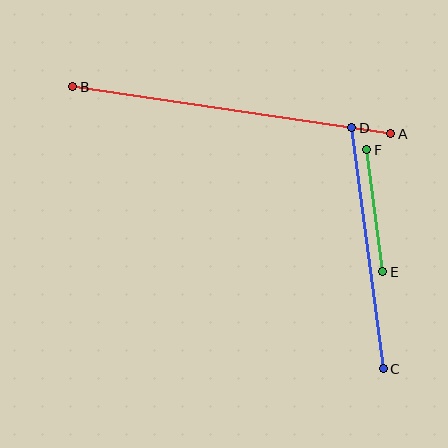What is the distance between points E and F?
The distance is approximately 123 pixels.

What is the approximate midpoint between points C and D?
The midpoint is at approximately (367, 248) pixels.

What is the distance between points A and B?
The distance is approximately 322 pixels.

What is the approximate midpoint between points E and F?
The midpoint is at approximately (375, 211) pixels.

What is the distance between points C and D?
The distance is approximately 243 pixels.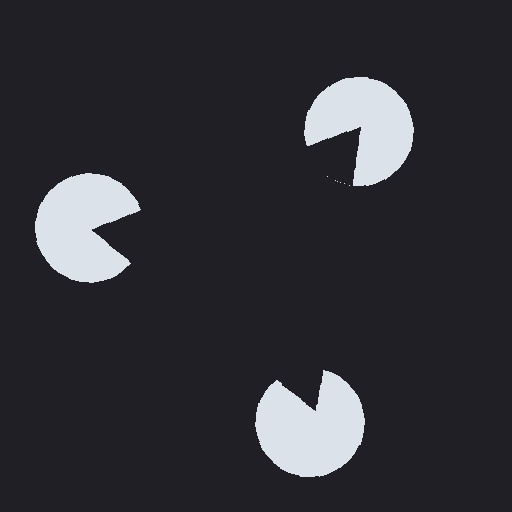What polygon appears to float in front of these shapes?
An illusory triangle — its edges are inferred from the aligned wedge cuts in the pac-man discs, not physically drawn.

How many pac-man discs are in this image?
There are 3 — one at each vertex of the illusory triangle.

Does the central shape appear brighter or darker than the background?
It typically appears slightly darker than the background, even though no actual brightness change is drawn.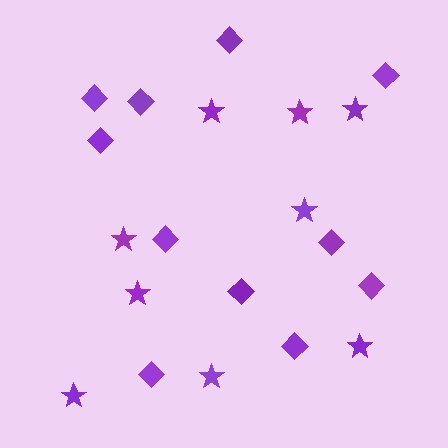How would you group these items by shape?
There are 2 groups: one group of diamonds (11) and one group of stars (9).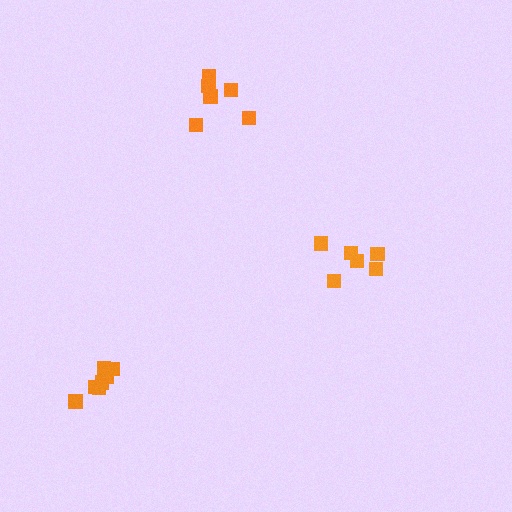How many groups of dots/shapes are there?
There are 3 groups.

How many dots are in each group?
Group 1: 6 dots, Group 2: 6 dots, Group 3: 7 dots (19 total).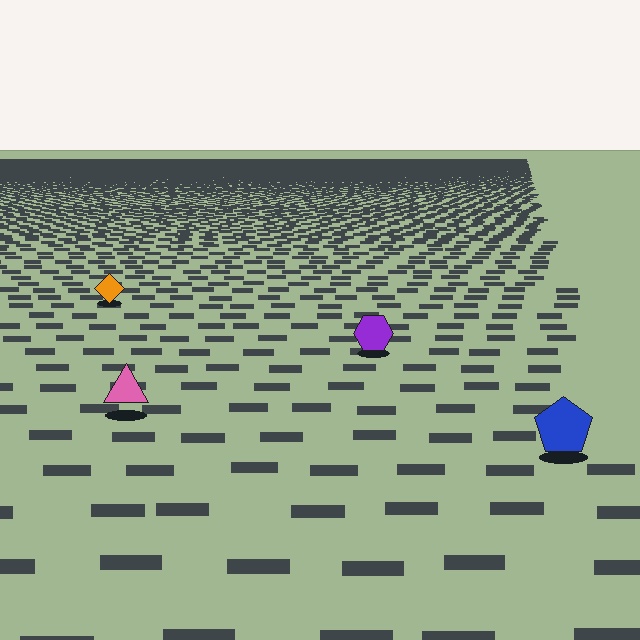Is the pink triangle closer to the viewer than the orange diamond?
Yes. The pink triangle is closer — you can tell from the texture gradient: the ground texture is coarser near it.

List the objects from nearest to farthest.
From nearest to farthest: the blue pentagon, the pink triangle, the purple hexagon, the orange diamond.